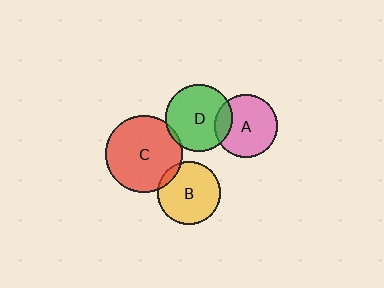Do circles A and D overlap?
Yes.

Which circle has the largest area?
Circle C (red).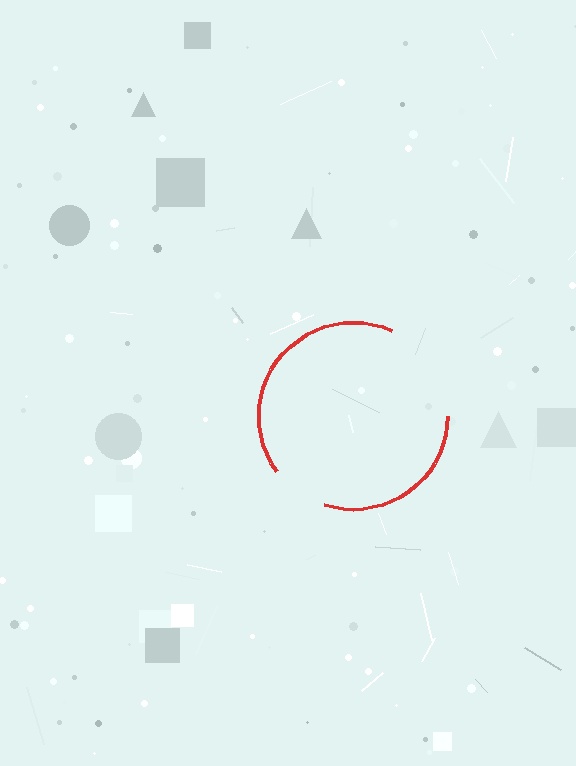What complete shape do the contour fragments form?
The contour fragments form a circle.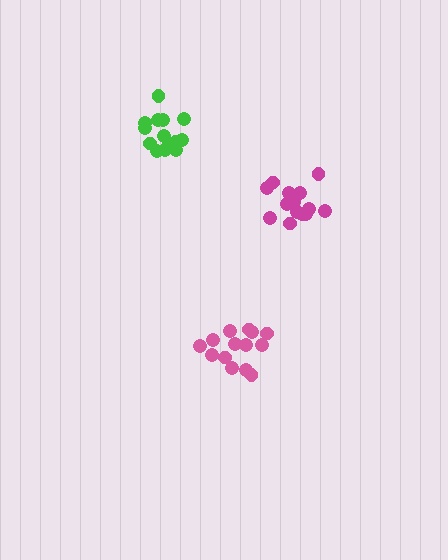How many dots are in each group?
Group 1: 14 dots, Group 2: 14 dots, Group 3: 14 dots (42 total).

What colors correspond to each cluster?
The clusters are colored: pink, magenta, green.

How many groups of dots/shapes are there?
There are 3 groups.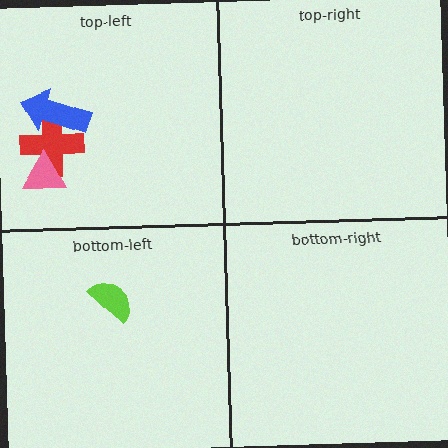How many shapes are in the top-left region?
3.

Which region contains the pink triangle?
The top-left region.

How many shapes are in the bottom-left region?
1.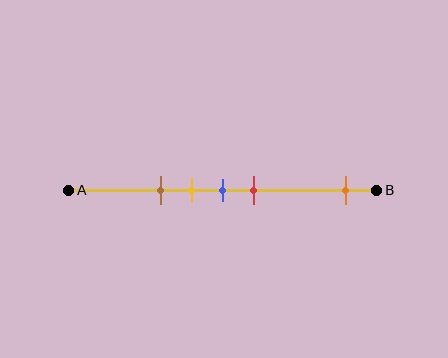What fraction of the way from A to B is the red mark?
The red mark is approximately 60% (0.6) of the way from A to B.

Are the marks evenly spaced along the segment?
No, the marks are not evenly spaced.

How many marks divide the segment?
There are 5 marks dividing the segment.